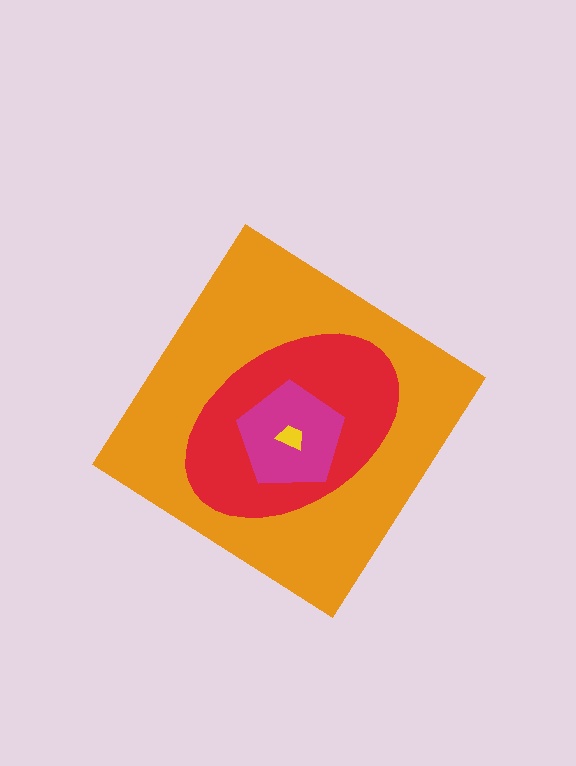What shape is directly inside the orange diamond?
The red ellipse.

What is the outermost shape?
The orange diamond.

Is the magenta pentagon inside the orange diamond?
Yes.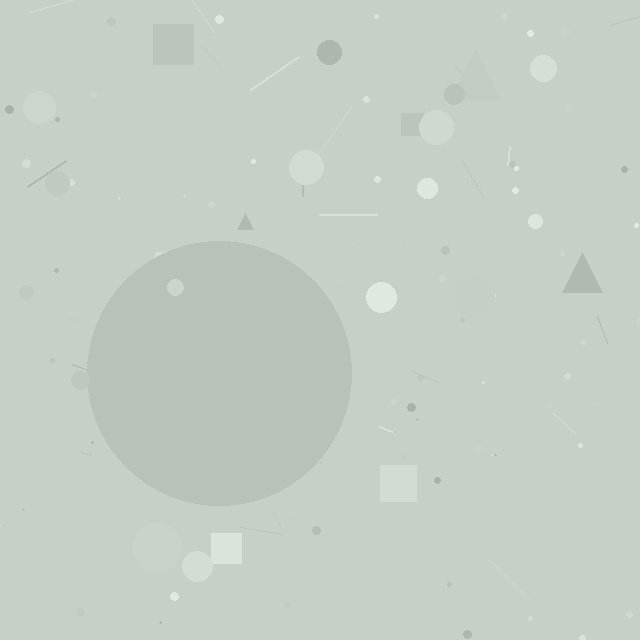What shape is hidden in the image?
A circle is hidden in the image.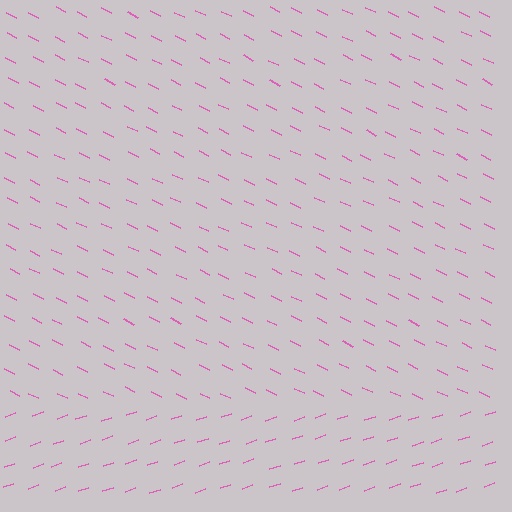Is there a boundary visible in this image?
Yes, there is a texture boundary formed by a change in line orientation.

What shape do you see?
I see a rectangle.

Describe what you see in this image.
The image is filled with small pink line segments. A rectangle region in the image has lines oriented differently from the surrounding lines, creating a visible texture boundary.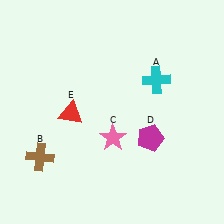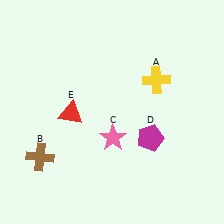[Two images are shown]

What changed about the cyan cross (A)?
In Image 1, A is cyan. In Image 2, it changed to yellow.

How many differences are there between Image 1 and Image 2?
There is 1 difference between the two images.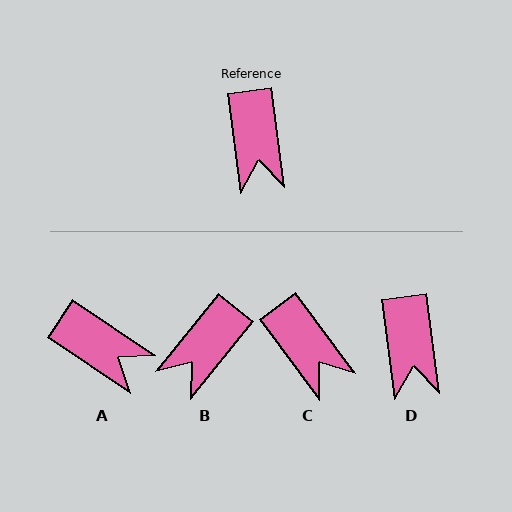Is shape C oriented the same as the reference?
No, it is off by about 29 degrees.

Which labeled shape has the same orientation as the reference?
D.